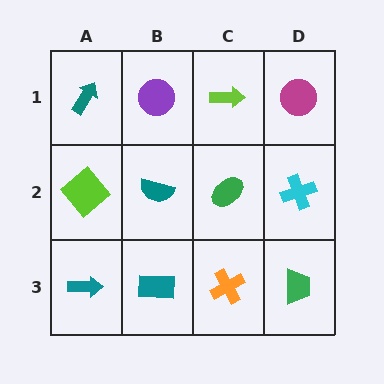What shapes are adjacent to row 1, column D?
A cyan cross (row 2, column D), a lime arrow (row 1, column C).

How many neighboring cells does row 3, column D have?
2.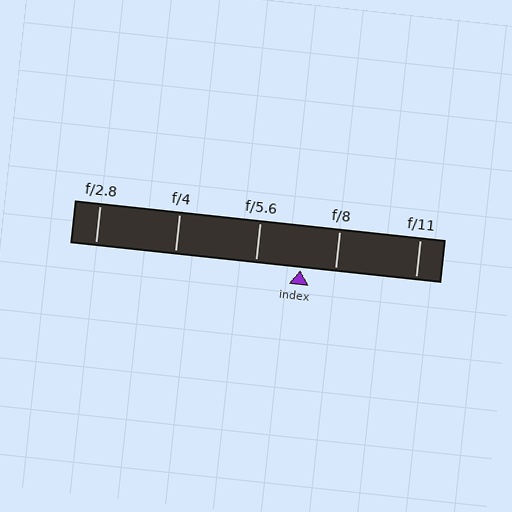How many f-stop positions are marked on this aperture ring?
There are 5 f-stop positions marked.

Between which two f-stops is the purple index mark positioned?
The index mark is between f/5.6 and f/8.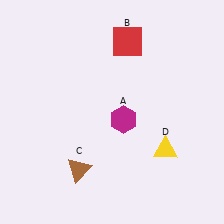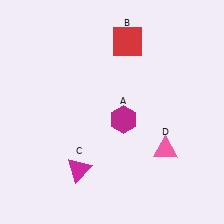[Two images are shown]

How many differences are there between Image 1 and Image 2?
There are 2 differences between the two images.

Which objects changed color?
C changed from brown to magenta. D changed from yellow to pink.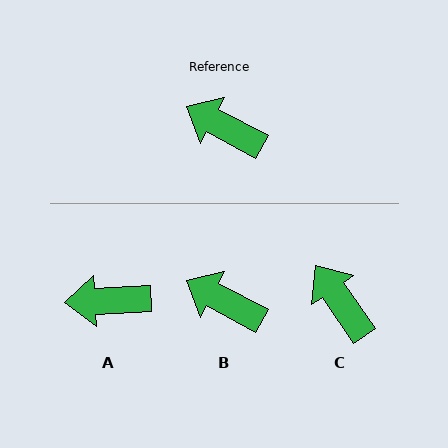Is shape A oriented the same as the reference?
No, it is off by about 31 degrees.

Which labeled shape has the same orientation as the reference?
B.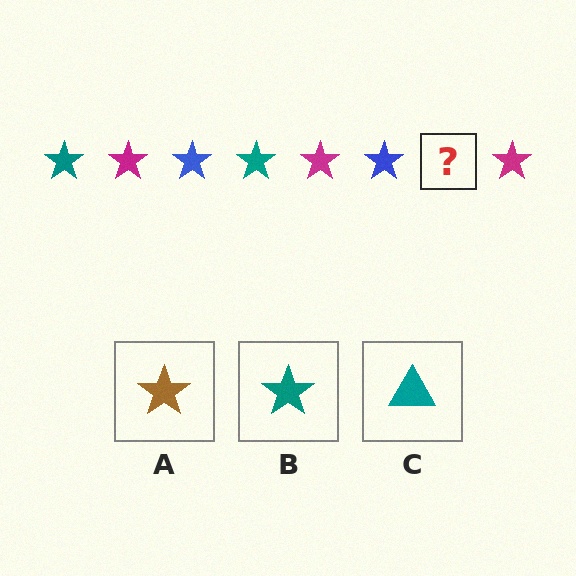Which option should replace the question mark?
Option B.